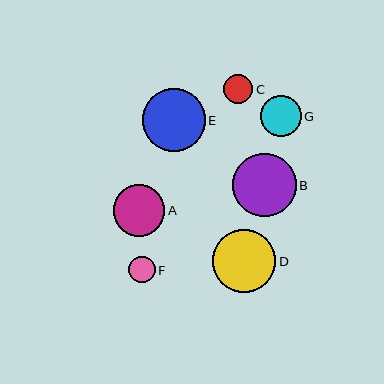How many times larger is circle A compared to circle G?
Circle A is approximately 1.2 times the size of circle G.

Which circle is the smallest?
Circle F is the smallest with a size of approximately 26 pixels.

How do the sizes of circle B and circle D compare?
Circle B and circle D are approximately the same size.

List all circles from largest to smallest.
From largest to smallest: B, D, E, A, G, C, F.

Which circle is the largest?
Circle B is the largest with a size of approximately 64 pixels.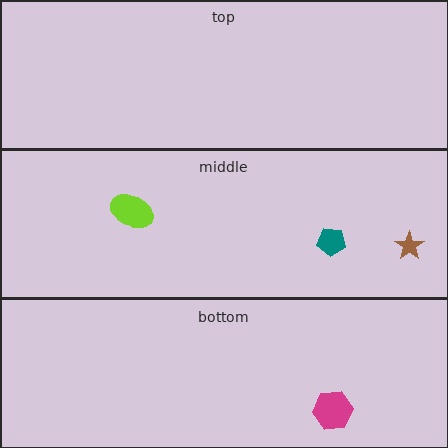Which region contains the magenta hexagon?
The bottom region.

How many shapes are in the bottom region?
1.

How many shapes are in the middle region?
3.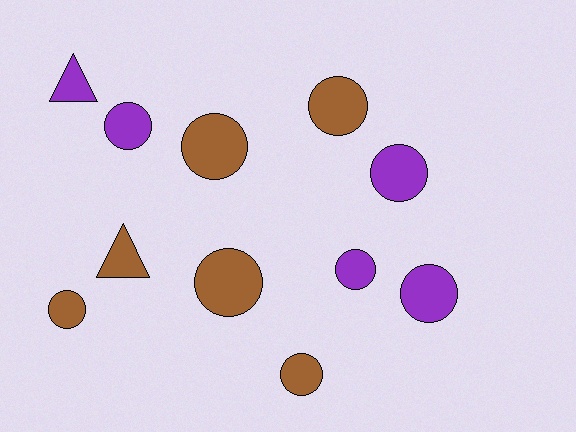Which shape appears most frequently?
Circle, with 9 objects.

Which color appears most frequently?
Brown, with 6 objects.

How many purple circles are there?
There are 4 purple circles.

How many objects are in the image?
There are 11 objects.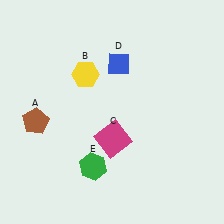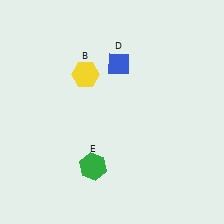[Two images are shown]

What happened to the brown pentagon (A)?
The brown pentagon (A) was removed in Image 2. It was in the bottom-left area of Image 1.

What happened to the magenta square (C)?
The magenta square (C) was removed in Image 2. It was in the bottom-right area of Image 1.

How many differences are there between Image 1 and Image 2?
There are 2 differences between the two images.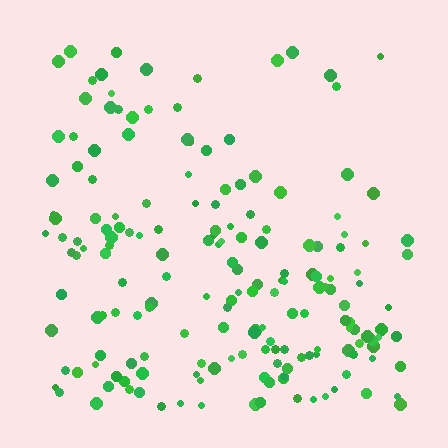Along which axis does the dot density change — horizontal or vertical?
Vertical.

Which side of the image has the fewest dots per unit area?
The top.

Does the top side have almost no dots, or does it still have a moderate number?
Still a moderate number, just noticeably fewer than the bottom.